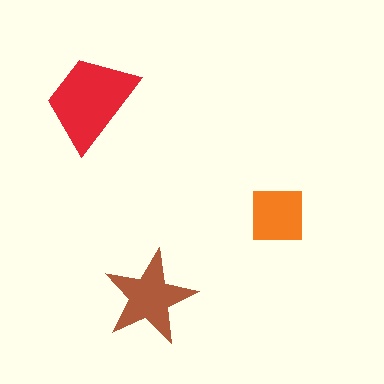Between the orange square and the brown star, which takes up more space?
The brown star.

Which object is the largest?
The red trapezoid.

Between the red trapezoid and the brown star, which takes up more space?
The red trapezoid.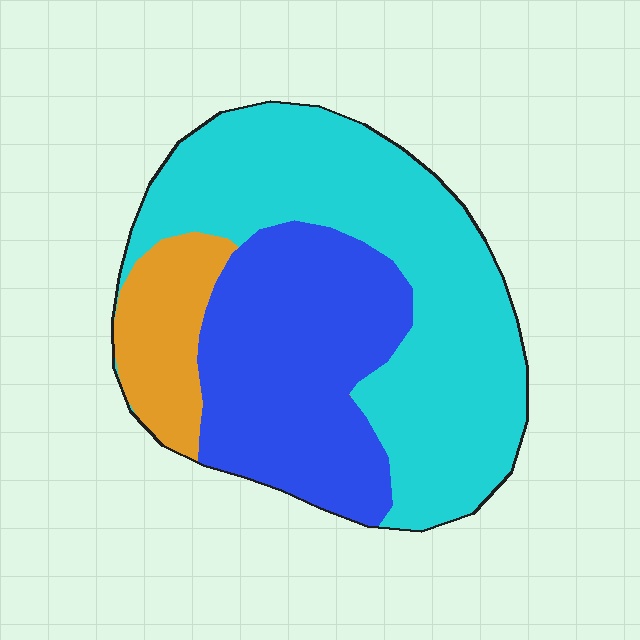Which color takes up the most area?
Cyan, at roughly 50%.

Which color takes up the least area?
Orange, at roughly 15%.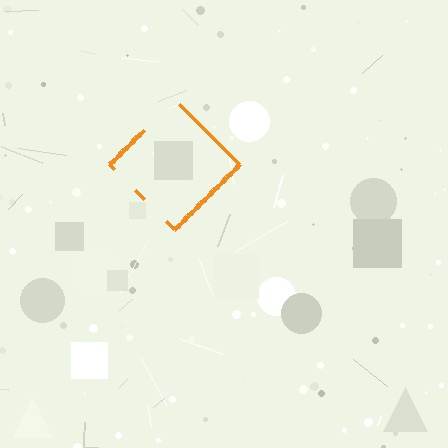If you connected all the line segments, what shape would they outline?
They would outline a diamond.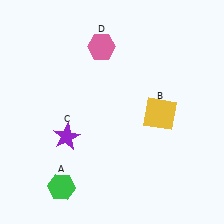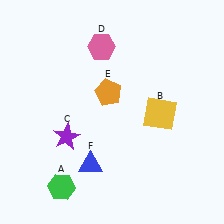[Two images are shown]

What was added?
An orange pentagon (E), a blue triangle (F) were added in Image 2.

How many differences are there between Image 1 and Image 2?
There are 2 differences between the two images.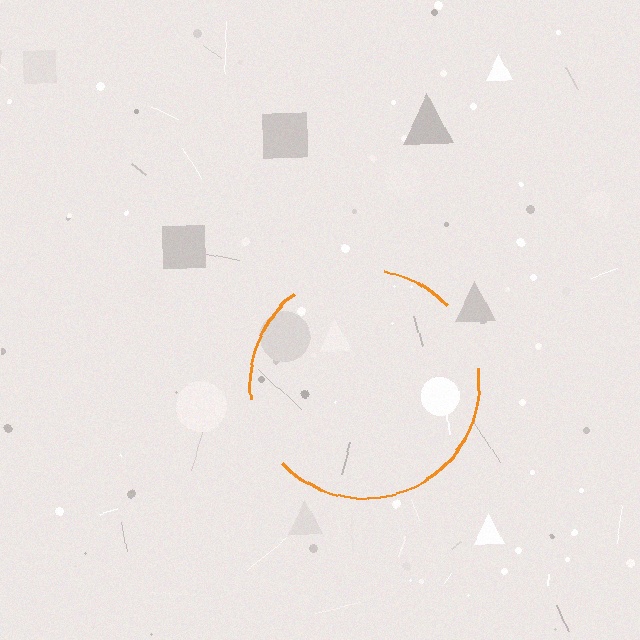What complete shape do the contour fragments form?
The contour fragments form a circle.